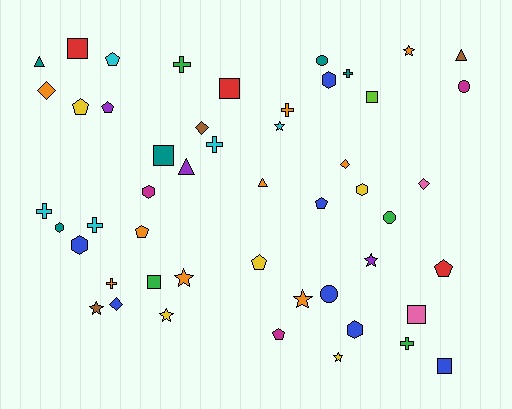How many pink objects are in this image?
There are 2 pink objects.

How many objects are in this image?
There are 50 objects.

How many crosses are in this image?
There are 8 crosses.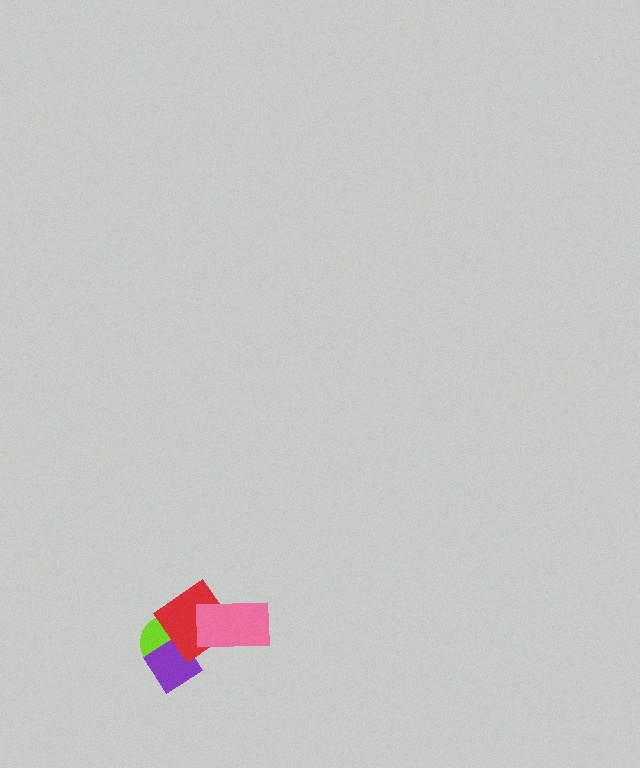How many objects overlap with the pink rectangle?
1 object overlaps with the pink rectangle.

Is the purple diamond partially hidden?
Yes, it is partially covered by another shape.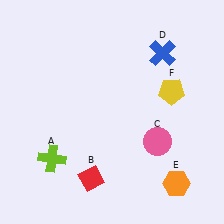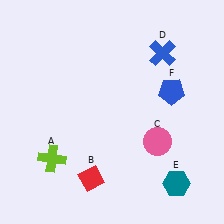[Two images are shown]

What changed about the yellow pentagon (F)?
In Image 1, F is yellow. In Image 2, it changed to blue.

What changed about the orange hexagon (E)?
In Image 1, E is orange. In Image 2, it changed to teal.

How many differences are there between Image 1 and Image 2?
There are 2 differences between the two images.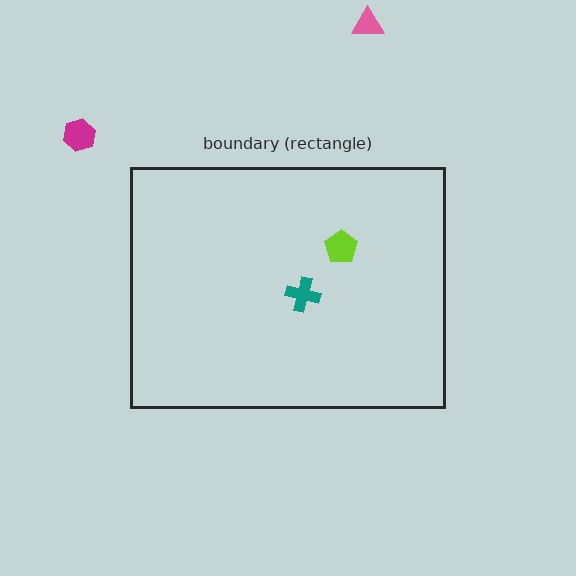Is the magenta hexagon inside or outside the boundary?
Outside.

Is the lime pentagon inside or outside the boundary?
Inside.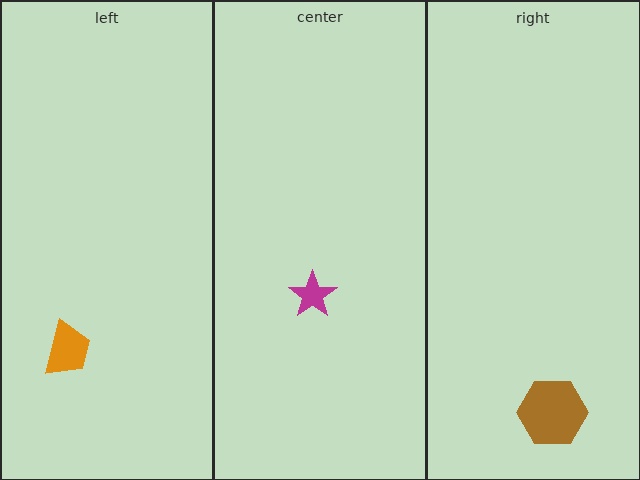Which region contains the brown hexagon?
The right region.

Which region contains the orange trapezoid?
The left region.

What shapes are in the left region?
The orange trapezoid.